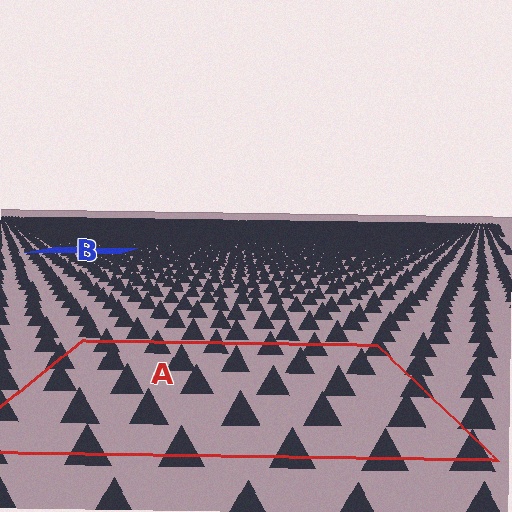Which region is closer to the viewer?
Region A is closer. The texture elements there are larger and more spread out.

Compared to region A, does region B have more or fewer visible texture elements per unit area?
Region B has more texture elements per unit area — they are packed more densely because it is farther away.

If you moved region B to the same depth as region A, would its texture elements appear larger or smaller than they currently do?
They would appear larger. At a closer depth, the same texture elements are projected at a bigger on-screen size.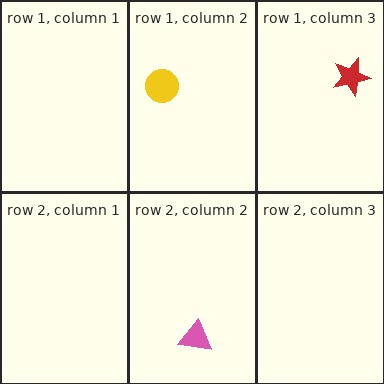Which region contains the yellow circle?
The row 1, column 2 region.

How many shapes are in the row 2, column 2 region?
1.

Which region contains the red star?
The row 1, column 3 region.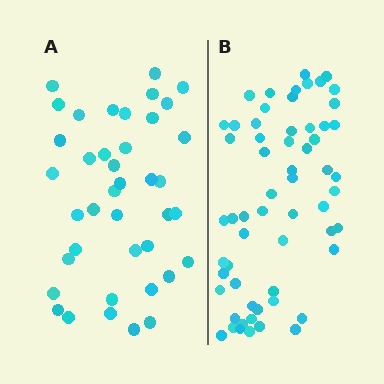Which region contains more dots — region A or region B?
Region B (the right region) has more dots.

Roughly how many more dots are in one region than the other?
Region B has approximately 20 more dots than region A.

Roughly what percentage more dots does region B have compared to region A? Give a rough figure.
About 50% more.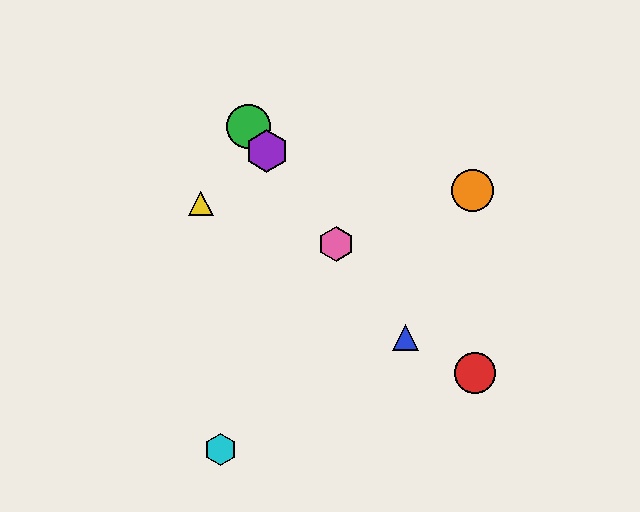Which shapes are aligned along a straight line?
The blue triangle, the green circle, the purple hexagon, the pink hexagon are aligned along a straight line.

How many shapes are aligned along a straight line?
4 shapes (the blue triangle, the green circle, the purple hexagon, the pink hexagon) are aligned along a straight line.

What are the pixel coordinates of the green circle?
The green circle is at (249, 126).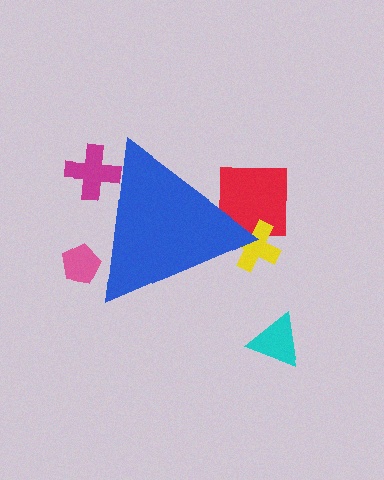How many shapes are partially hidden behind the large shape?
4 shapes are partially hidden.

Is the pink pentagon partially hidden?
Yes, the pink pentagon is partially hidden behind the blue triangle.